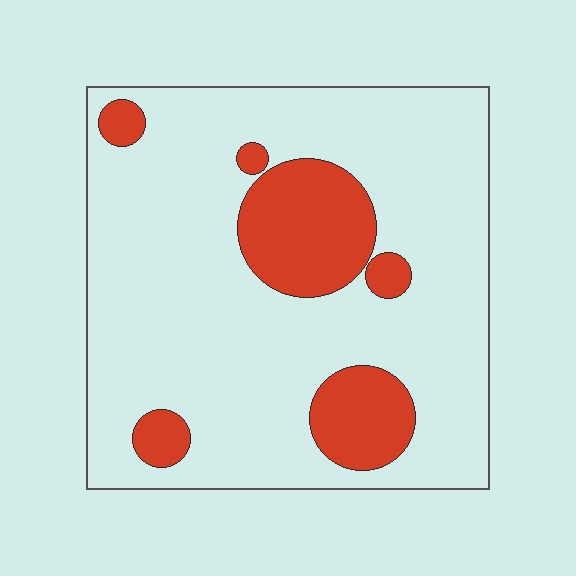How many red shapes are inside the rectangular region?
6.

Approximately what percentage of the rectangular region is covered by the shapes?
Approximately 20%.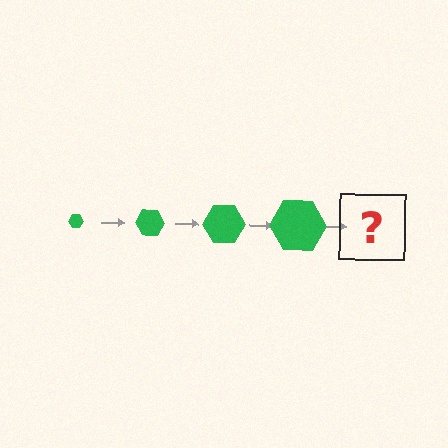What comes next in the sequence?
The next element should be a green hexagon, larger than the previous one.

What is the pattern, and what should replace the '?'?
The pattern is that the hexagon gets progressively larger each step. The '?' should be a green hexagon, larger than the previous one.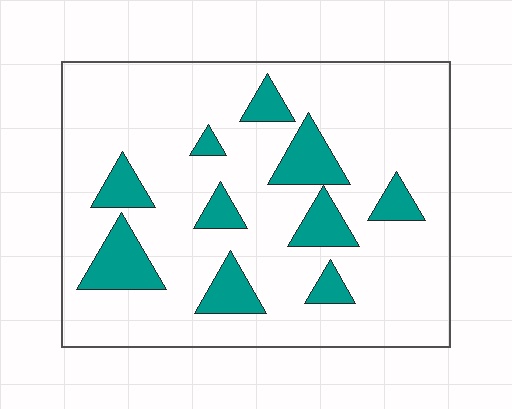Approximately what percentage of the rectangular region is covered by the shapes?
Approximately 15%.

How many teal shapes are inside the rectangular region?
10.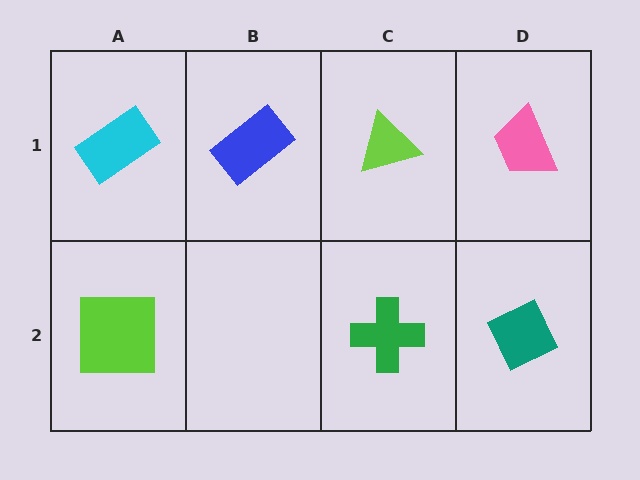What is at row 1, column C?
A lime triangle.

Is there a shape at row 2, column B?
No, that cell is empty.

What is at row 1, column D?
A pink trapezoid.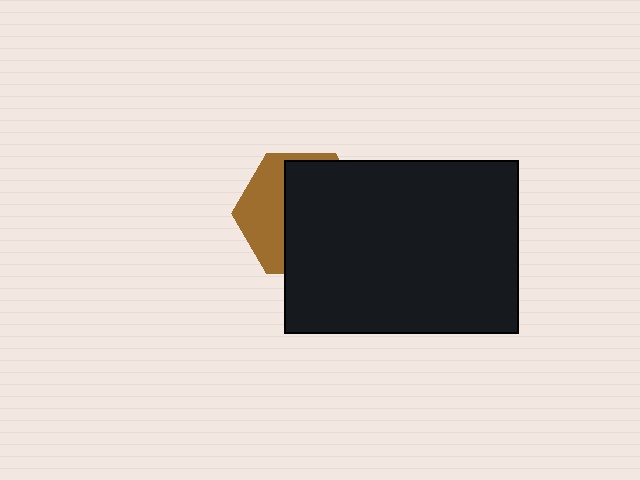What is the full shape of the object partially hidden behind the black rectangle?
The partially hidden object is a brown hexagon.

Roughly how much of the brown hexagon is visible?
A small part of it is visible (roughly 36%).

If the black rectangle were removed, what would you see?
You would see the complete brown hexagon.